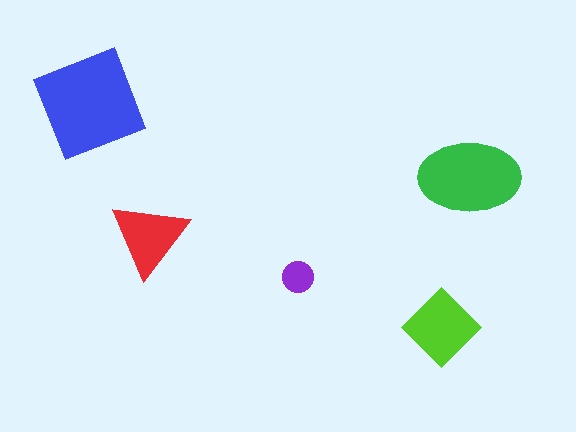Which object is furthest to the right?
The green ellipse is rightmost.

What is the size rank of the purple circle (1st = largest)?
5th.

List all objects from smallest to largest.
The purple circle, the red triangle, the lime diamond, the green ellipse, the blue square.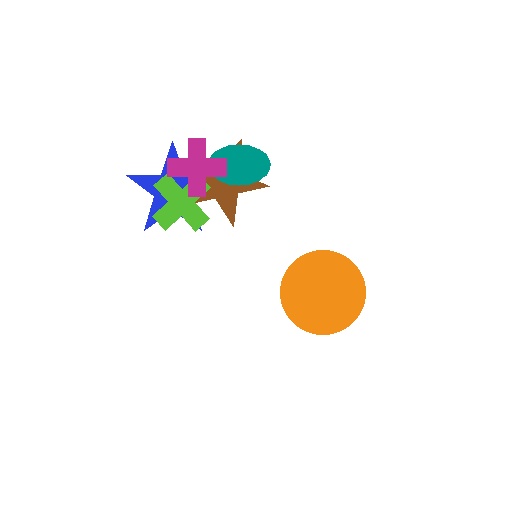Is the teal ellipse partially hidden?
Yes, it is partially covered by another shape.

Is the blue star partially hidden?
Yes, it is partially covered by another shape.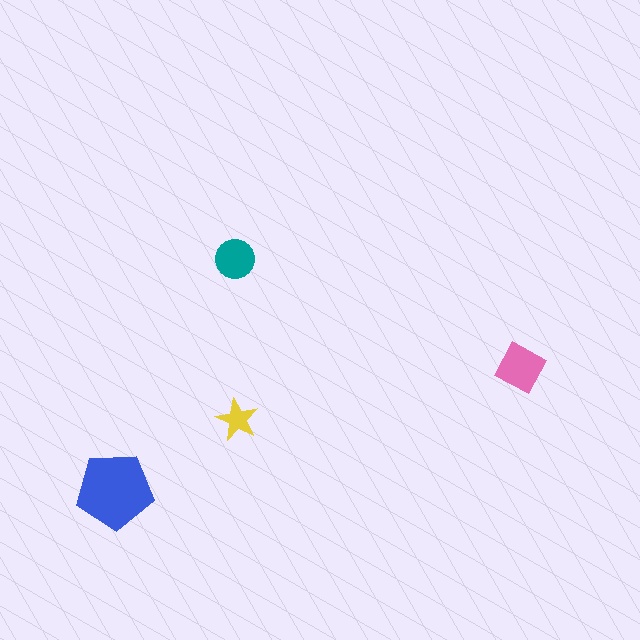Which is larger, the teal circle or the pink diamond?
The pink diamond.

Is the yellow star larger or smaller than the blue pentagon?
Smaller.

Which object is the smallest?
The yellow star.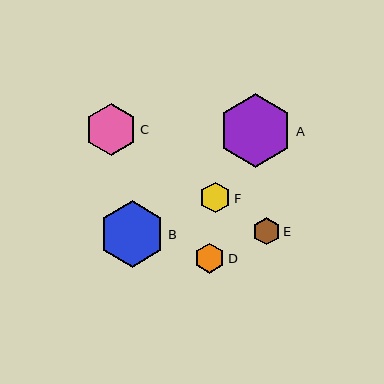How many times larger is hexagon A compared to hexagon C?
Hexagon A is approximately 1.4 times the size of hexagon C.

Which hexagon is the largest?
Hexagon A is the largest with a size of approximately 74 pixels.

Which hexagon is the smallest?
Hexagon E is the smallest with a size of approximately 27 pixels.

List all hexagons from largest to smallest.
From largest to smallest: A, B, C, F, D, E.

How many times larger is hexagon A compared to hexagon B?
Hexagon A is approximately 1.1 times the size of hexagon B.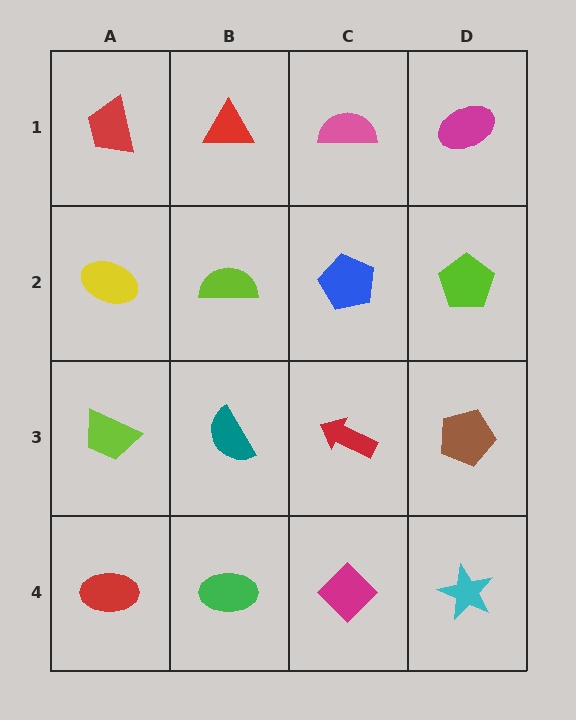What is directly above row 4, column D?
A brown pentagon.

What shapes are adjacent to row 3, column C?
A blue pentagon (row 2, column C), a magenta diamond (row 4, column C), a teal semicircle (row 3, column B), a brown pentagon (row 3, column D).